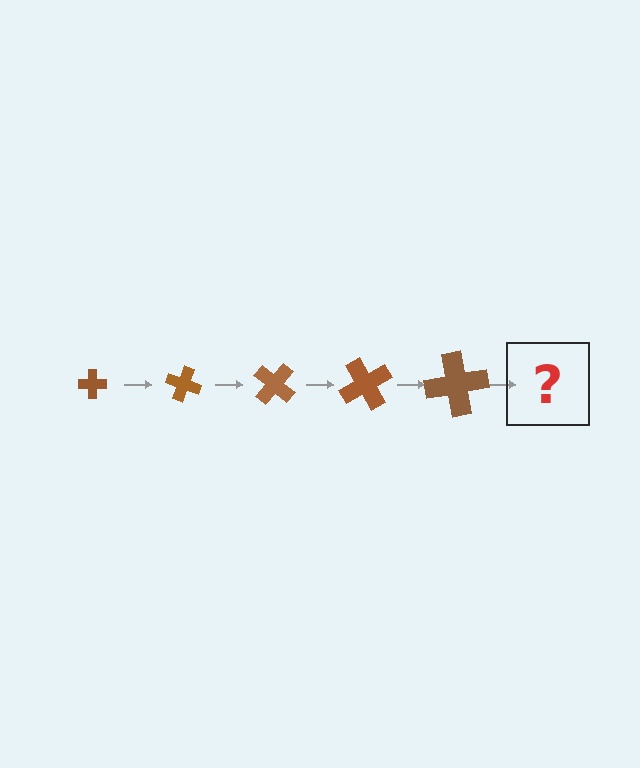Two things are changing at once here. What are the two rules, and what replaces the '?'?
The two rules are that the cross grows larger each step and it rotates 20 degrees each step. The '?' should be a cross, larger than the previous one and rotated 100 degrees from the start.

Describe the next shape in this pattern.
It should be a cross, larger than the previous one and rotated 100 degrees from the start.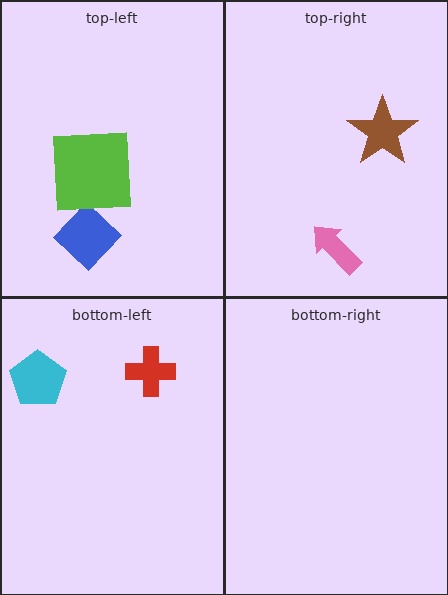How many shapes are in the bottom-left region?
2.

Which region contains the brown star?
The top-right region.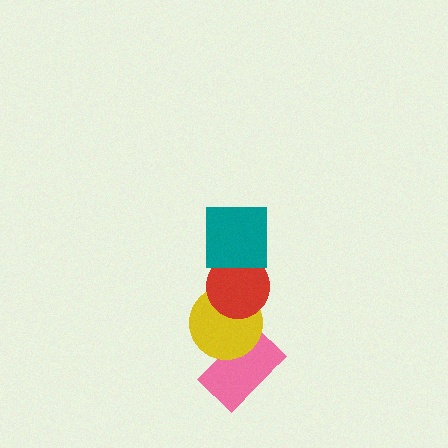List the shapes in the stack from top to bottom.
From top to bottom: the teal square, the red circle, the yellow circle, the pink rectangle.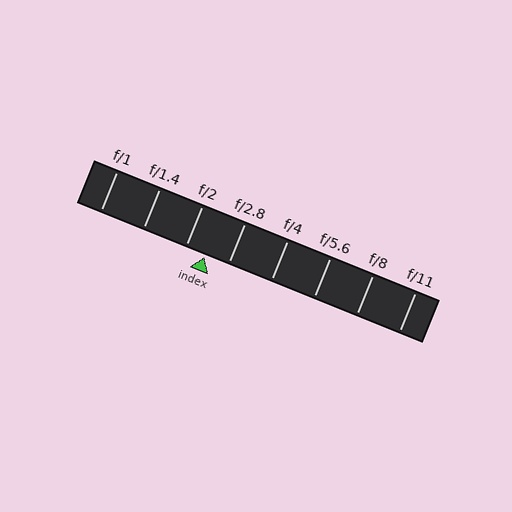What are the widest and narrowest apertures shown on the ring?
The widest aperture shown is f/1 and the narrowest is f/11.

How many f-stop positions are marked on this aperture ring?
There are 8 f-stop positions marked.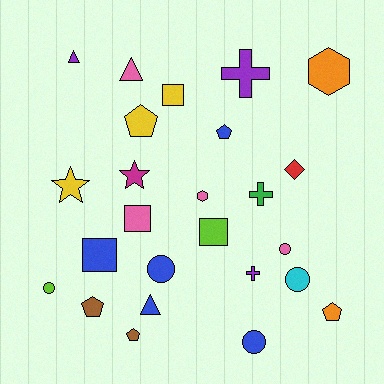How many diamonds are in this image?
There is 1 diamond.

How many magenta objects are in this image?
There is 1 magenta object.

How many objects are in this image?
There are 25 objects.